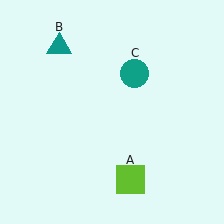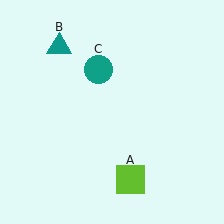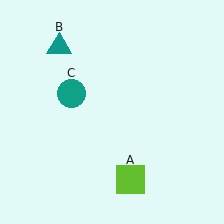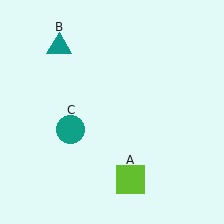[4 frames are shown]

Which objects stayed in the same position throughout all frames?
Lime square (object A) and teal triangle (object B) remained stationary.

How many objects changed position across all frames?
1 object changed position: teal circle (object C).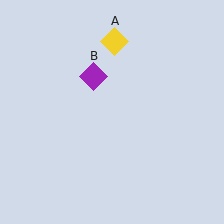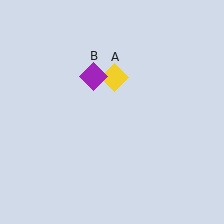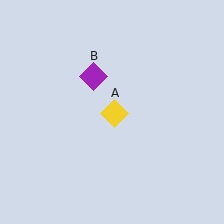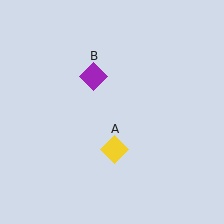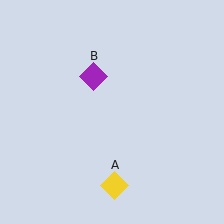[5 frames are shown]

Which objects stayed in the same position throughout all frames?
Purple diamond (object B) remained stationary.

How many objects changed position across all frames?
1 object changed position: yellow diamond (object A).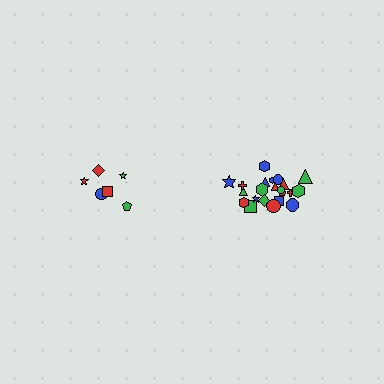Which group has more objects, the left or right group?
The right group.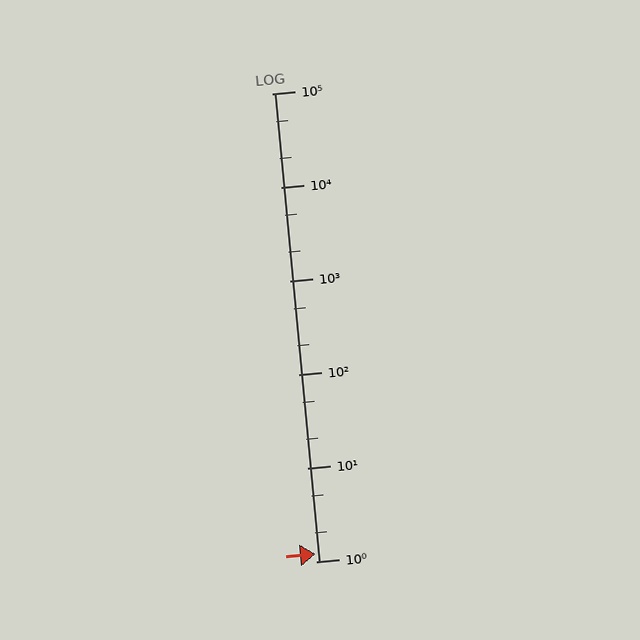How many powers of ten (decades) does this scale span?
The scale spans 5 decades, from 1 to 100000.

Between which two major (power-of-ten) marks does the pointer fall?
The pointer is between 1 and 10.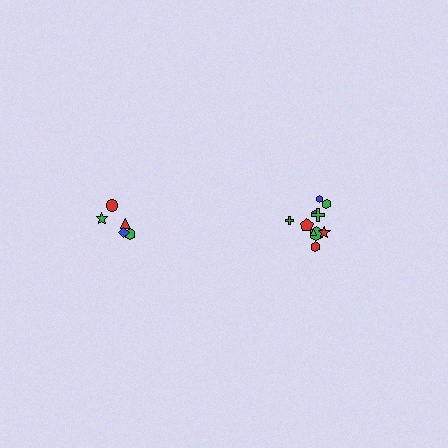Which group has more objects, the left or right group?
The right group.